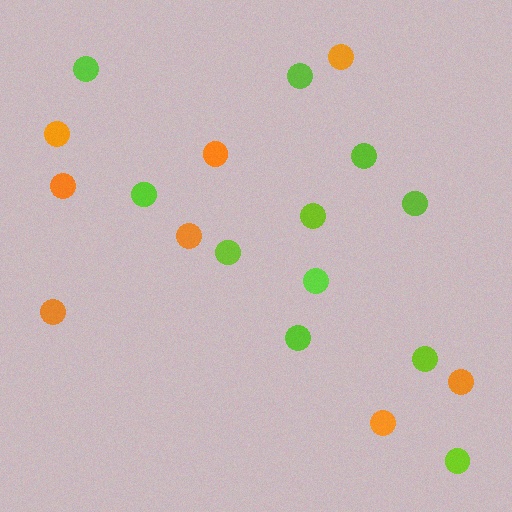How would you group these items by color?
There are 2 groups: one group of orange circles (8) and one group of lime circles (11).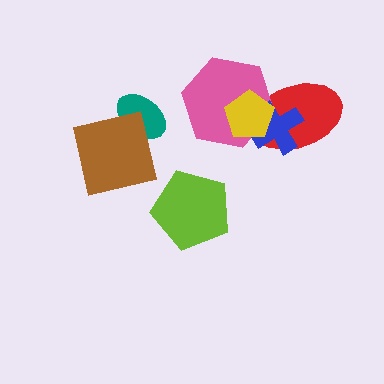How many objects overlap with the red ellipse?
3 objects overlap with the red ellipse.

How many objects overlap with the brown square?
1 object overlaps with the brown square.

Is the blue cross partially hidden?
Yes, it is partially covered by another shape.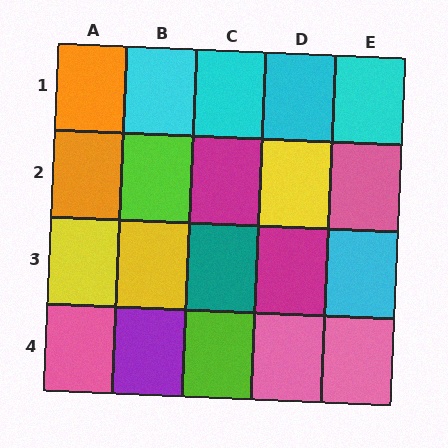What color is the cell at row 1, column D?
Cyan.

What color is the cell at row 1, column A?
Orange.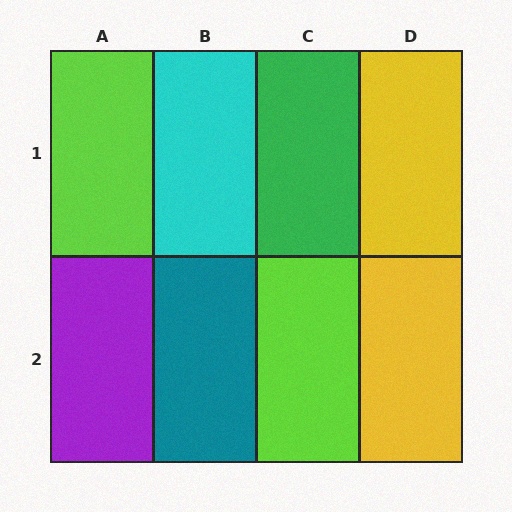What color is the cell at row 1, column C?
Green.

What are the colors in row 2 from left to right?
Purple, teal, lime, yellow.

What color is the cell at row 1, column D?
Yellow.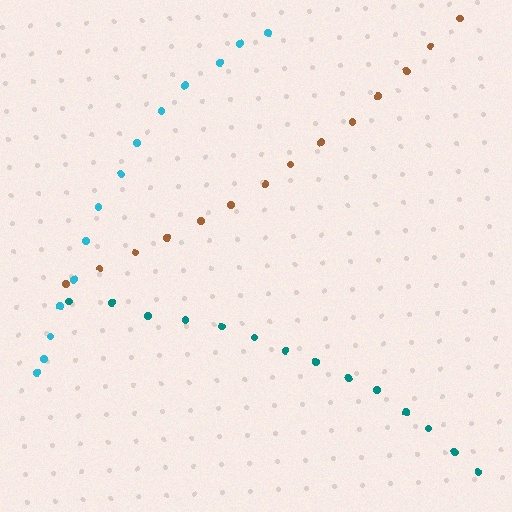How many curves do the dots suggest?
There are 3 distinct paths.